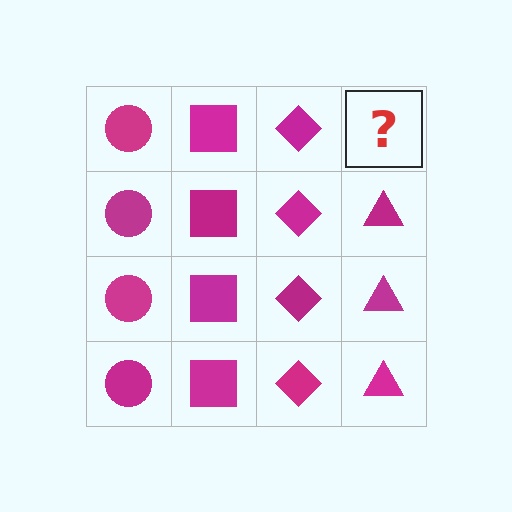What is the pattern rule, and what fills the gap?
The rule is that each column has a consistent shape. The gap should be filled with a magenta triangle.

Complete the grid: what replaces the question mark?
The question mark should be replaced with a magenta triangle.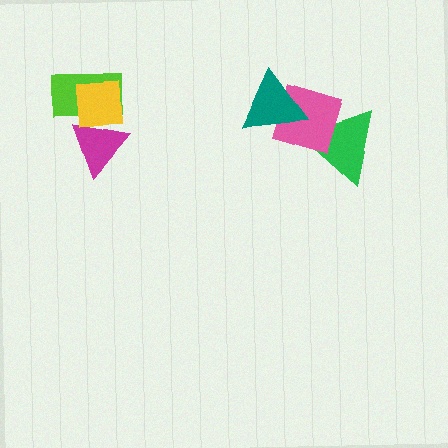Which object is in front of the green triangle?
The pink diamond is in front of the green triangle.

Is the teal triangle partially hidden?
No, no other shape covers it.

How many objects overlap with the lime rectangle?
2 objects overlap with the lime rectangle.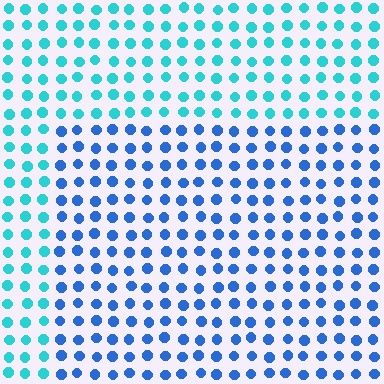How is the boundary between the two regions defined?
The boundary is defined purely by a slight shift in hue (about 37 degrees). Spacing, size, and orientation are identical on both sides.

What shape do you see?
I see a rectangle.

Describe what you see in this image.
The image is filled with small cyan elements in a uniform arrangement. A rectangle-shaped region is visible where the elements are tinted to a slightly different hue, forming a subtle color boundary.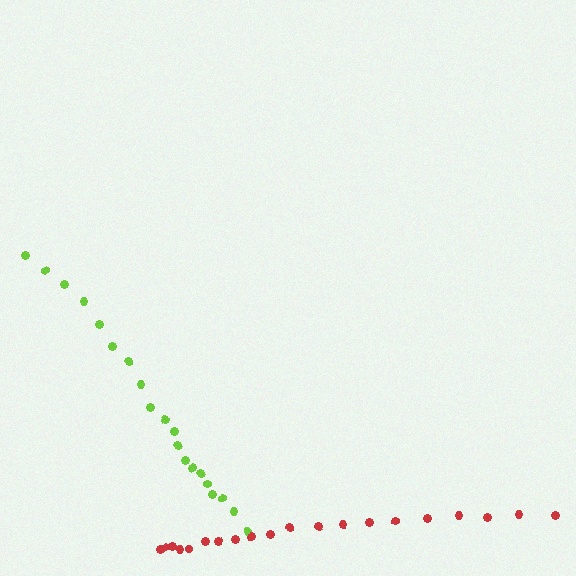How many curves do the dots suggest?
There are 2 distinct paths.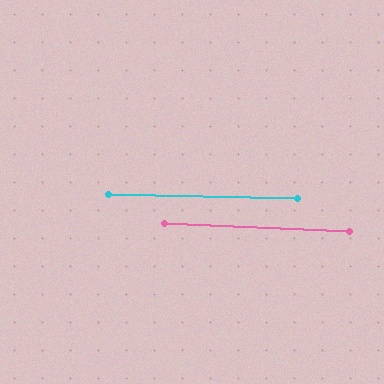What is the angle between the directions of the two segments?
Approximately 1 degree.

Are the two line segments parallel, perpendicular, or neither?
Parallel — their directions differ by only 1.0°.